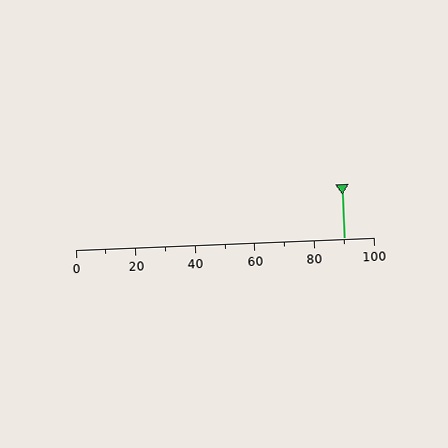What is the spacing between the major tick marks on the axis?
The major ticks are spaced 20 apart.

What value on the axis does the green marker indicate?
The marker indicates approximately 90.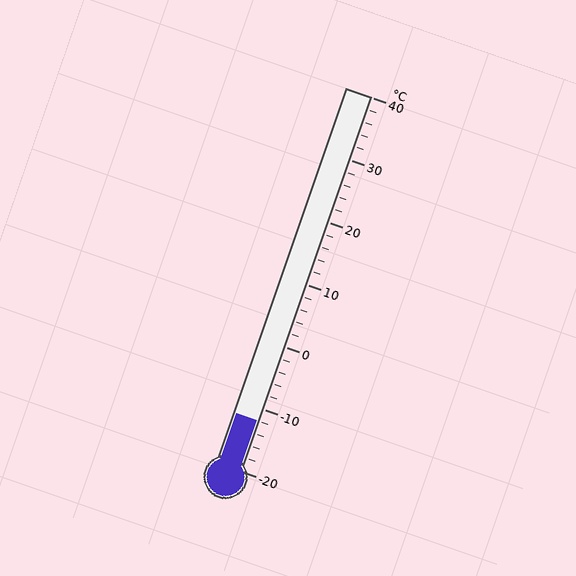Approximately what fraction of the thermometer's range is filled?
The thermometer is filled to approximately 15% of its range.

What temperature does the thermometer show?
The thermometer shows approximately -12°C.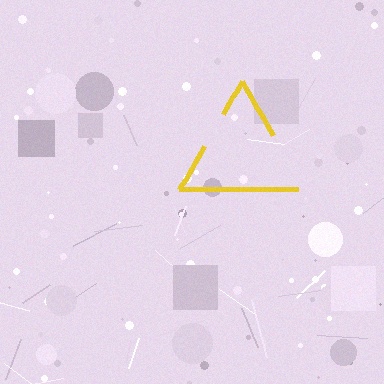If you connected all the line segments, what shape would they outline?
They would outline a triangle.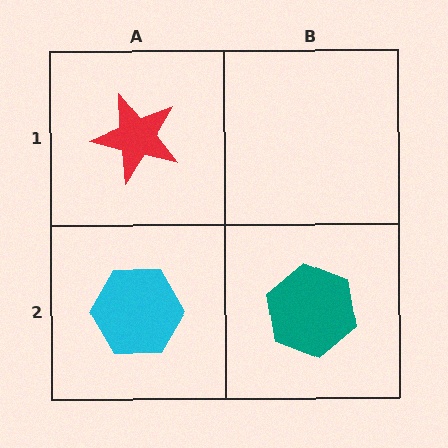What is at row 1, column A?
A red star.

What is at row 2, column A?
A cyan hexagon.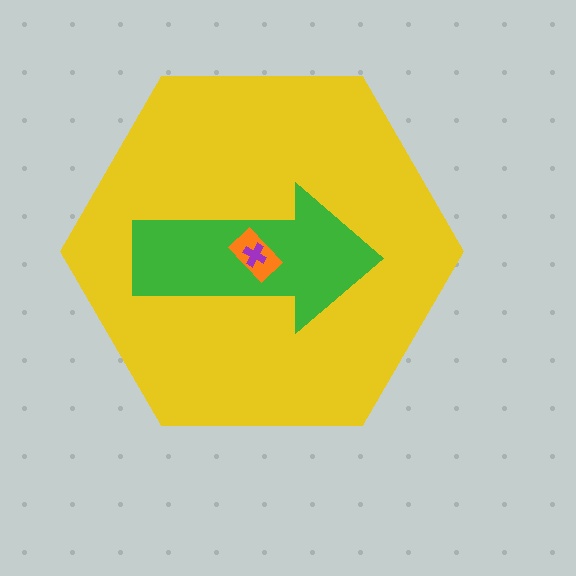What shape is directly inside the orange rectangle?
The purple cross.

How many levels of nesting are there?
4.